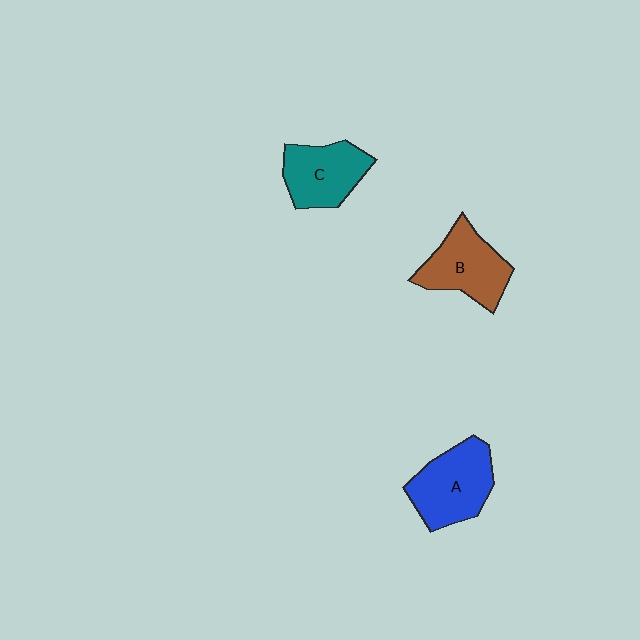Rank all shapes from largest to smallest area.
From largest to smallest: A (blue), B (brown), C (teal).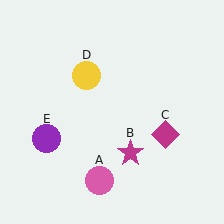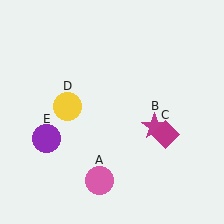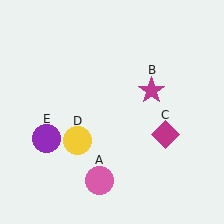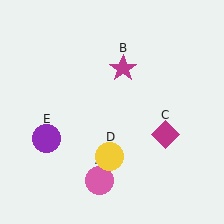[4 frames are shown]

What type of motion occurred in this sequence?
The magenta star (object B), yellow circle (object D) rotated counterclockwise around the center of the scene.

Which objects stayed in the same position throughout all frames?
Pink circle (object A) and magenta diamond (object C) and purple circle (object E) remained stationary.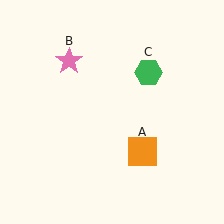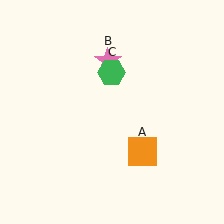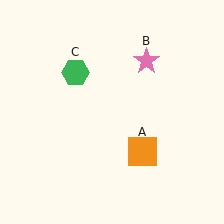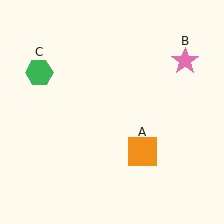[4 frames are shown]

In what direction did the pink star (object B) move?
The pink star (object B) moved right.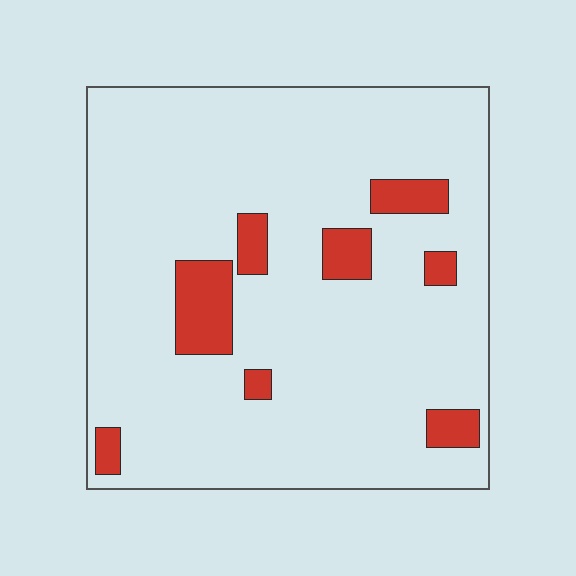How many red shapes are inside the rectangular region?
8.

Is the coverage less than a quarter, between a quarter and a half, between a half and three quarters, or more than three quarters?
Less than a quarter.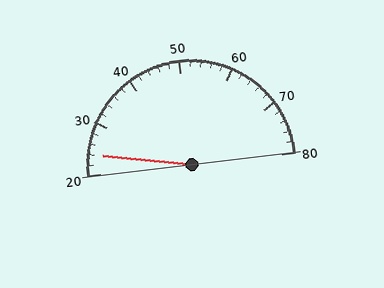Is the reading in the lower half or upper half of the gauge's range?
The reading is in the lower half of the range (20 to 80).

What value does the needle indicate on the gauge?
The needle indicates approximately 24.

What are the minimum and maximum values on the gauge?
The gauge ranges from 20 to 80.